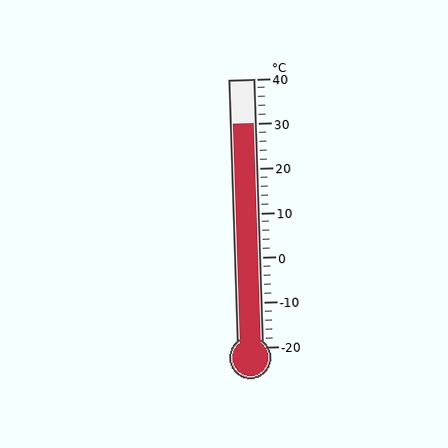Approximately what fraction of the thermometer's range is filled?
The thermometer is filled to approximately 85% of its range.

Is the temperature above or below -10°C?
The temperature is above -10°C.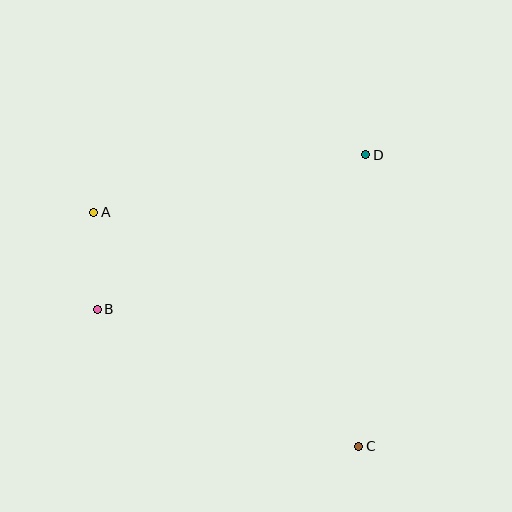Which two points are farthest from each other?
Points A and C are farthest from each other.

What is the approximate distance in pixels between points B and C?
The distance between B and C is approximately 296 pixels.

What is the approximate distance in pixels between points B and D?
The distance between B and D is approximately 310 pixels.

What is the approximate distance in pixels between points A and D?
The distance between A and D is approximately 278 pixels.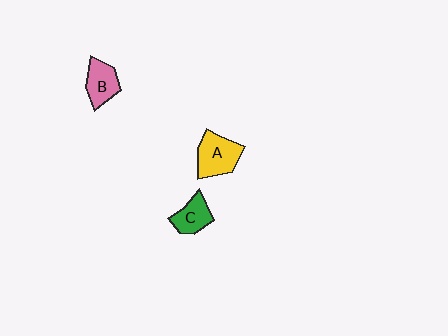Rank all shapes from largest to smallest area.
From largest to smallest: A (yellow), B (pink), C (green).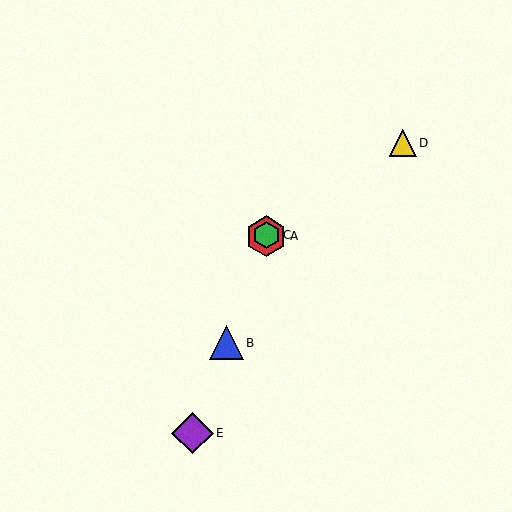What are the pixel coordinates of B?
Object B is at (226, 343).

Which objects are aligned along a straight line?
Objects A, B, C, E are aligned along a straight line.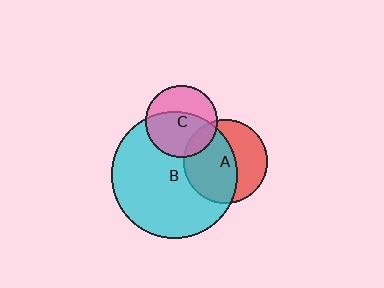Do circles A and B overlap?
Yes.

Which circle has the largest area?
Circle B (cyan).